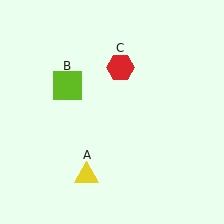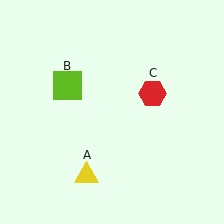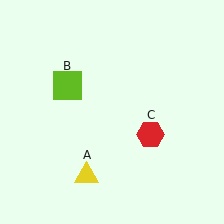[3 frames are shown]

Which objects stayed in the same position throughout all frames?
Yellow triangle (object A) and lime square (object B) remained stationary.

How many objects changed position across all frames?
1 object changed position: red hexagon (object C).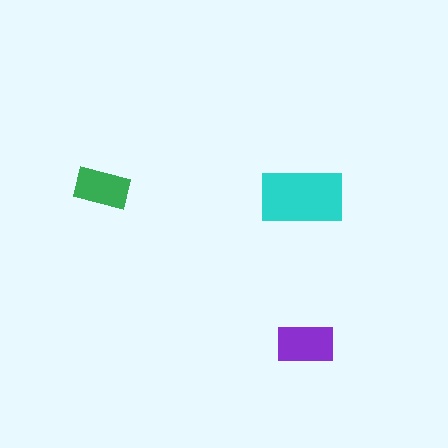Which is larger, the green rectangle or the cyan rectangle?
The cyan one.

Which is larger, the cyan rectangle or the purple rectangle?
The cyan one.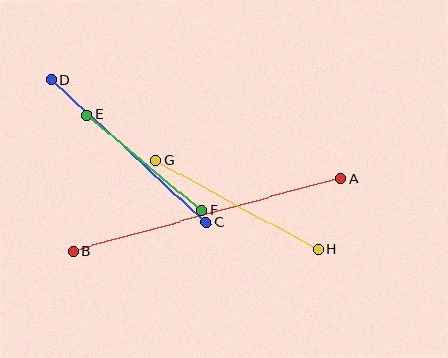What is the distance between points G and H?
The distance is approximately 185 pixels.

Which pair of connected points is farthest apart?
Points A and B are farthest apart.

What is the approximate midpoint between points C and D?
The midpoint is at approximately (129, 151) pixels.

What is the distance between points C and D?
The distance is approximately 211 pixels.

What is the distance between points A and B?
The distance is approximately 277 pixels.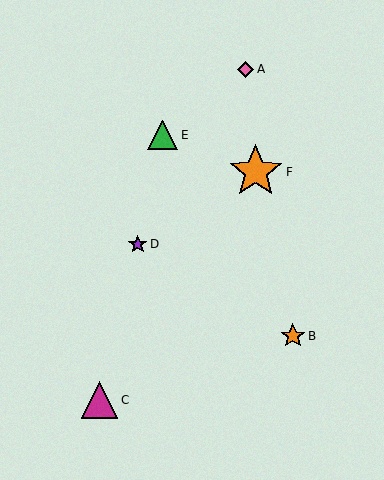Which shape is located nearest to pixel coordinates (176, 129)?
The green triangle (labeled E) at (163, 135) is nearest to that location.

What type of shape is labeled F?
Shape F is an orange star.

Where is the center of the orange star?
The center of the orange star is at (293, 336).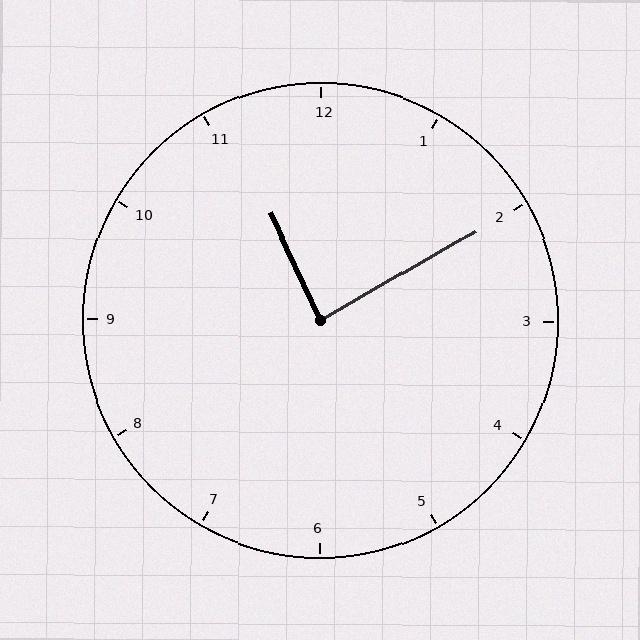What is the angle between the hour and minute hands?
Approximately 85 degrees.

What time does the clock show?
11:10.